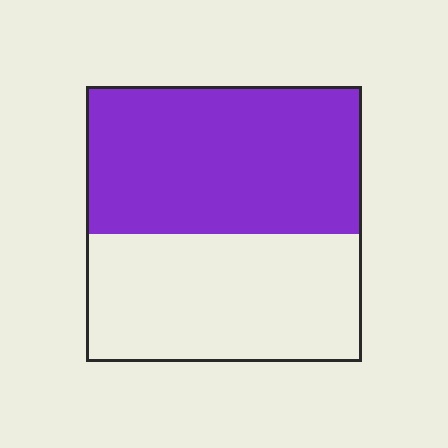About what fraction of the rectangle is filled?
About one half (1/2).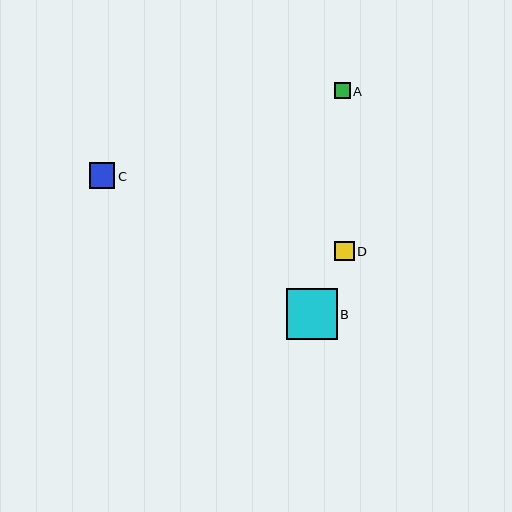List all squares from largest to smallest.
From largest to smallest: B, C, D, A.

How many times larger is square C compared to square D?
Square C is approximately 1.3 times the size of square D.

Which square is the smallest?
Square A is the smallest with a size of approximately 16 pixels.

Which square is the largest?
Square B is the largest with a size of approximately 51 pixels.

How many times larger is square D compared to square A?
Square D is approximately 1.2 times the size of square A.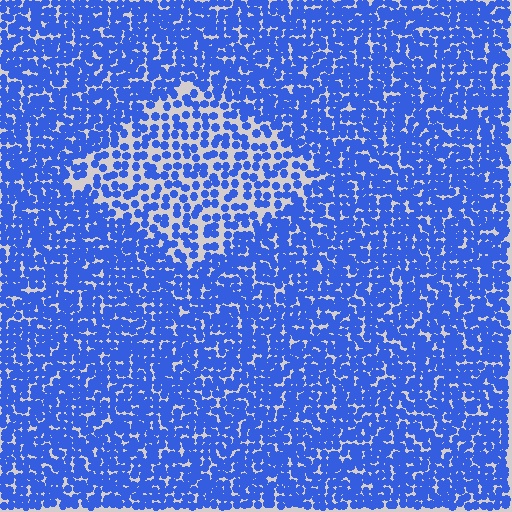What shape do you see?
I see a diamond.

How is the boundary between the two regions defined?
The boundary is defined by a change in element density (approximately 1.9x ratio). All elements are the same color, size, and shape.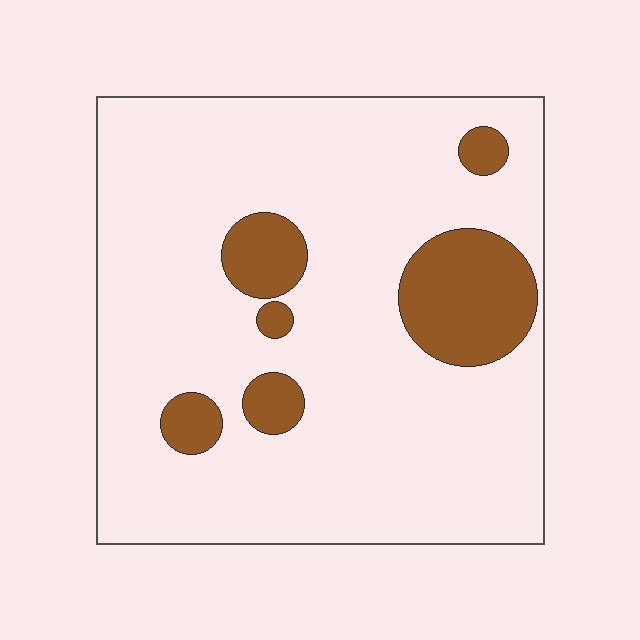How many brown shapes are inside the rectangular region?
6.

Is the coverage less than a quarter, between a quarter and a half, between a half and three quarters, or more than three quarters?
Less than a quarter.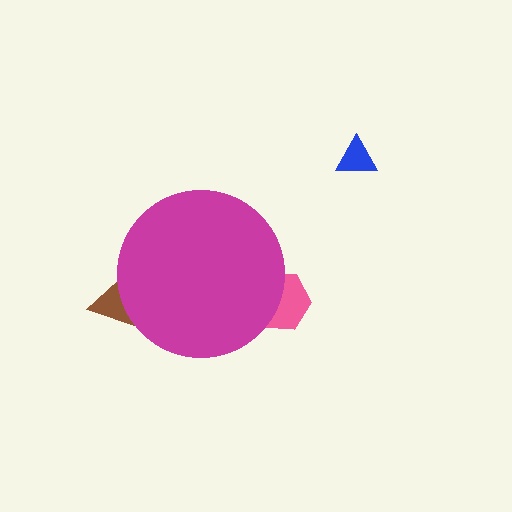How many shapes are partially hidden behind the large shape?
2 shapes are partially hidden.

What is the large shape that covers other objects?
A magenta circle.